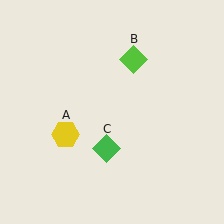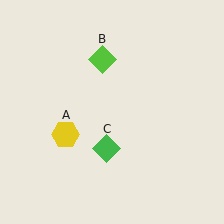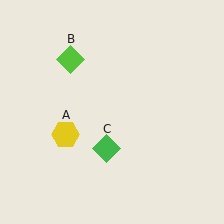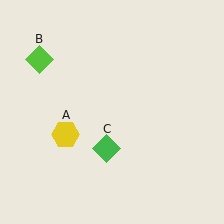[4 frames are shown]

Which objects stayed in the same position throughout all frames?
Yellow hexagon (object A) and green diamond (object C) remained stationary.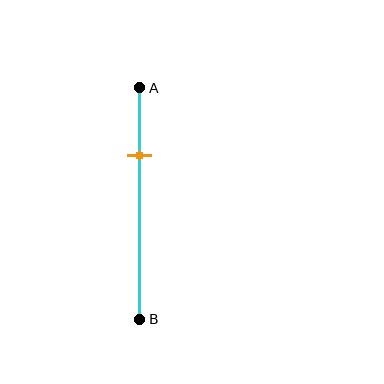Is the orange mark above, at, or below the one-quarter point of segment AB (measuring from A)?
The orange mark is below the one-quarter point of segment AB.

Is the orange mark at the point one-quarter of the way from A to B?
No, the mark is at about 30% from A, not at the 25% one-quarter point.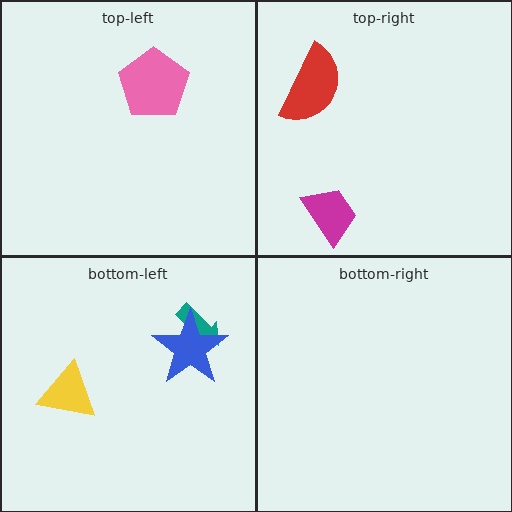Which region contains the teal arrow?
The bottom-left region.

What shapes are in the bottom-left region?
The teal arrow, the blue star, the yellow triangle.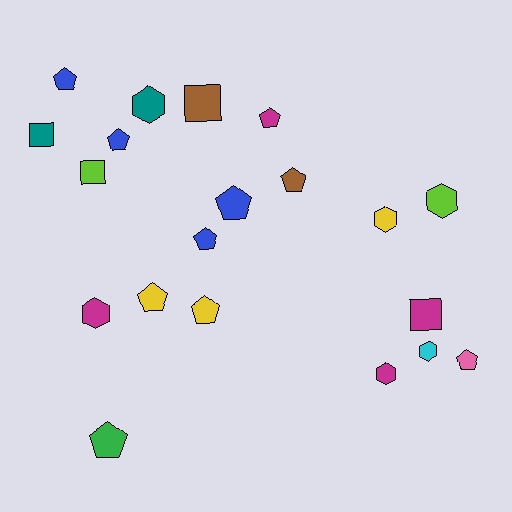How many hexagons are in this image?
There are 6 hexagons.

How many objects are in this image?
There are 20 objects.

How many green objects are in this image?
There is 1 green object.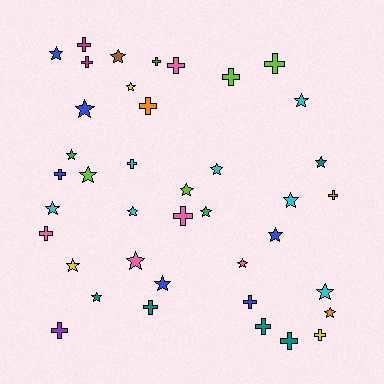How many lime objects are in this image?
There are 4 lime objects.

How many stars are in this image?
There are 22 stars.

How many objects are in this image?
There are 40 objects.